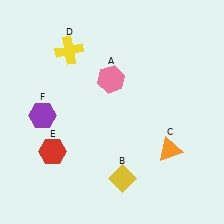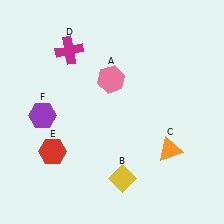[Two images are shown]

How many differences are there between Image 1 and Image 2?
There is 1 difference between the two images.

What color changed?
The cross (D) changed from yellow in Image 1 to magenta in Image 2.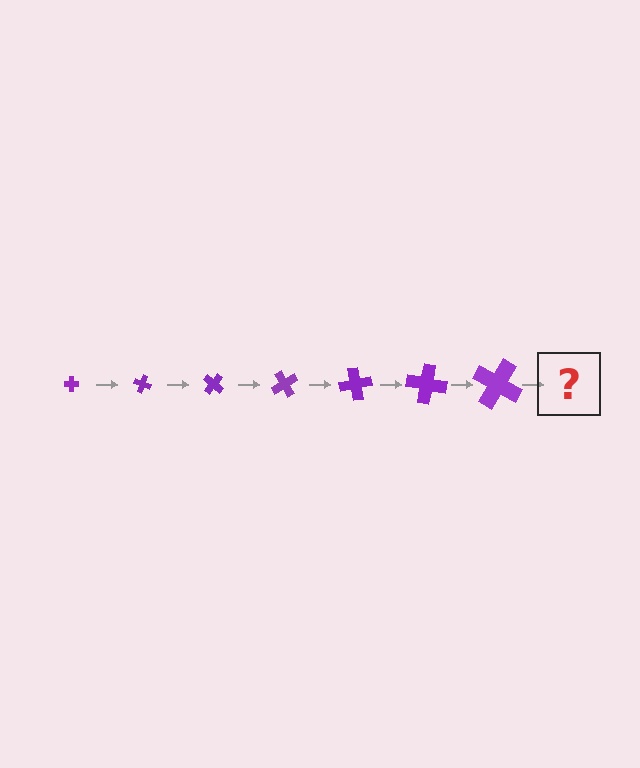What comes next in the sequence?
The next element should be a cross, larger than the previous one and rotated 140 degrees from the start.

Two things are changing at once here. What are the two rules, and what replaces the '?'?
The two rules are that the cross grows larger each step and it rotates 20 degrees each step. The '?' should be a cross, larger than the previous one and rotated 140 degrees from the start.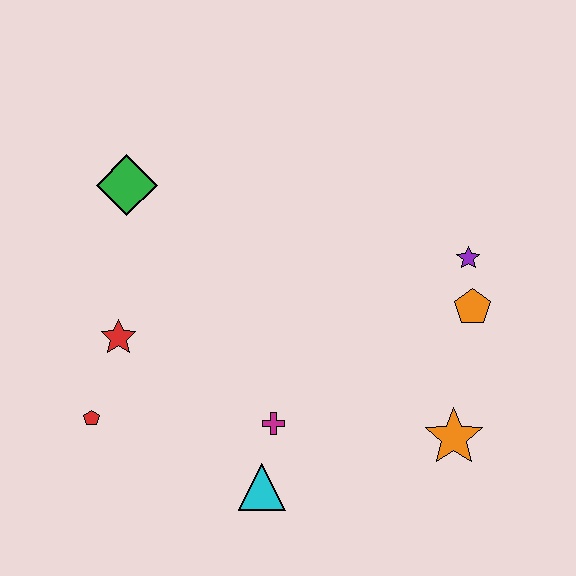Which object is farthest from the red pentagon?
The purple star is farthest from the red pentagon.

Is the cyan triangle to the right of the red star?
Yes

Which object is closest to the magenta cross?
The cyan triangle is closest to the magenta cross.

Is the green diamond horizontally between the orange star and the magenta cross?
No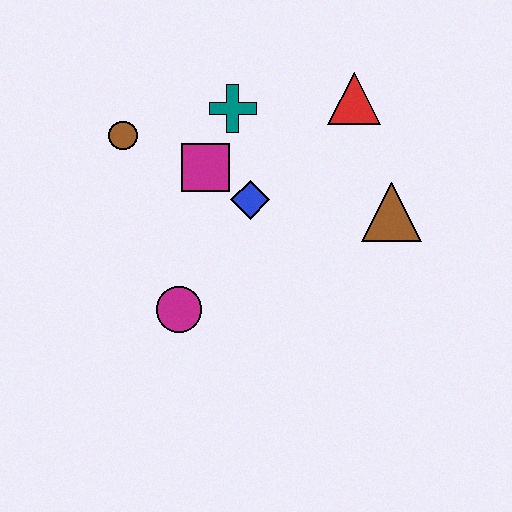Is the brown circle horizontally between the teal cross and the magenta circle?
No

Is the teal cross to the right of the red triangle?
No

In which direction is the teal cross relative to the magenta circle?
The teal cross is above the magenta circle.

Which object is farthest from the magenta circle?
The red triangle is farthest from the magenta circle.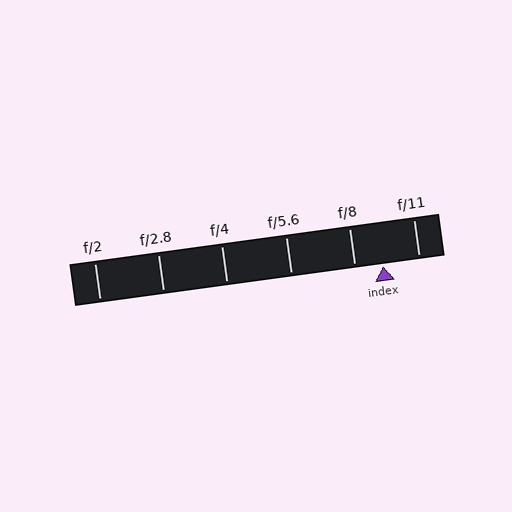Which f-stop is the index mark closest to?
The index mark is closest to f/8.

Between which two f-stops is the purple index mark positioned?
The index mark is between f/8 and f/11.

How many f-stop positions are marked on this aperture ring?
There are 6 f-stop positions marked.